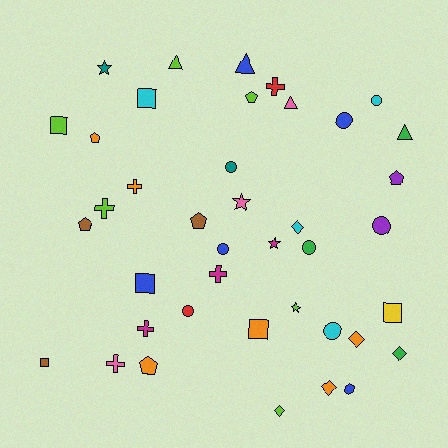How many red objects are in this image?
There are 2 red objects.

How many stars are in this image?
There are 4 stars.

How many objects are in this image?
There are 40 objects.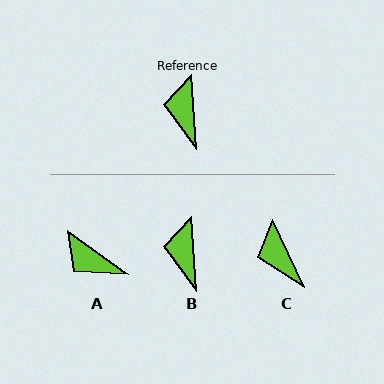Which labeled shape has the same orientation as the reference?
B.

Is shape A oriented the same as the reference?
No, it is off by about 51 degrees.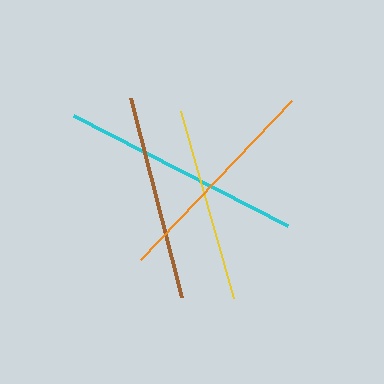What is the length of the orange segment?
The orange segment is approximately 220 pixels long.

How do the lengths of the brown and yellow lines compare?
The brown and yellow lines are approximately the same length.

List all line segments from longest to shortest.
From longest to shortest: cyan, orange, brown, yellow.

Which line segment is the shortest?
The yellow line is the shortest at approximately 194 pixels.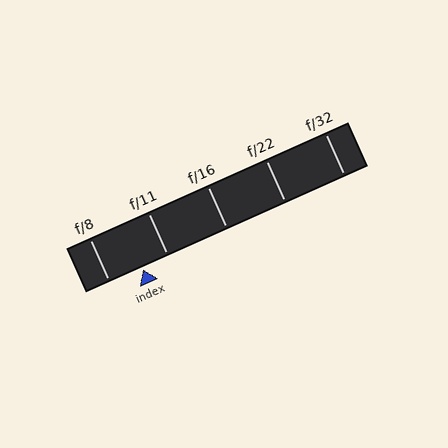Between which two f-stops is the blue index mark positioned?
The index mark is between f/8 and f/11.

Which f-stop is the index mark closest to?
The index mark is closest to f/11.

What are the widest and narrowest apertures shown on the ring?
The widest aperture shown is f/8 and the narrowest is f/32.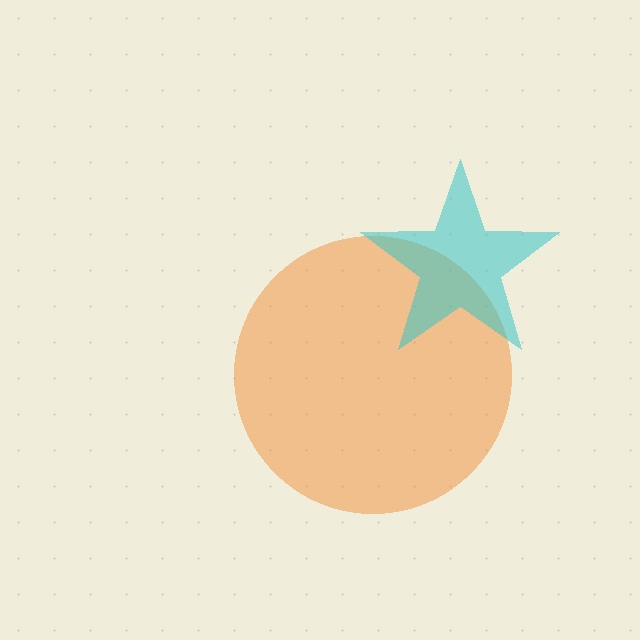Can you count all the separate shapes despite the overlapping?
Yes, there are 2 separate shapes.